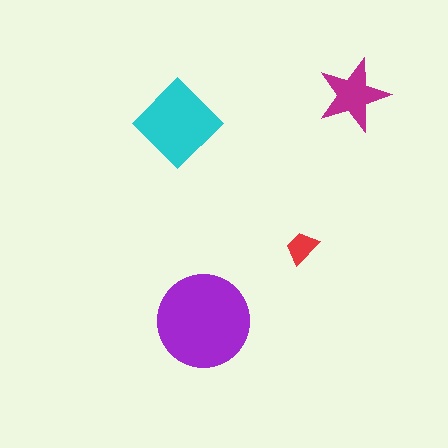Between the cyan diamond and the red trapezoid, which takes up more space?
The cyan diamond.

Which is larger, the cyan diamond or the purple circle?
The purple circle.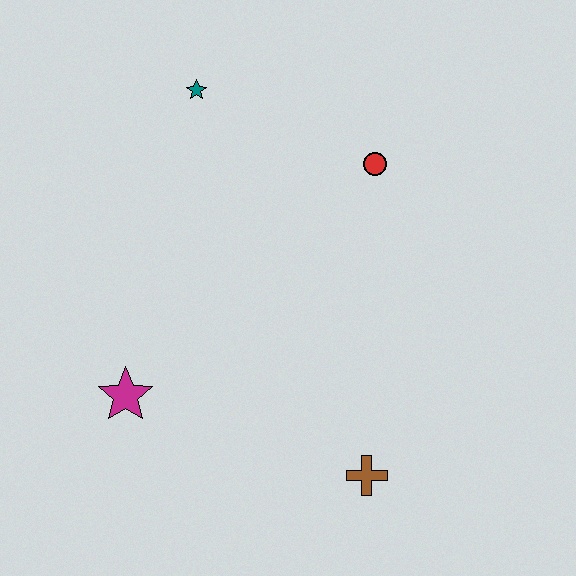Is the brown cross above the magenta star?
No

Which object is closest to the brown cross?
The magenta star is closest to the brown cross.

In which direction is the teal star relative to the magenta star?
The teal star is above the magenta star.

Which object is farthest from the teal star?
The brown cross is farthest from the teal star.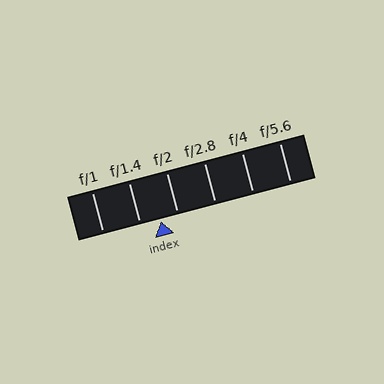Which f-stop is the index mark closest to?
The index mark is closest to f/2.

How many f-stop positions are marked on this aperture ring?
There are 6 f-stop positions marked.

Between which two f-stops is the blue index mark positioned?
The index mark is between f/1.4 and f/2.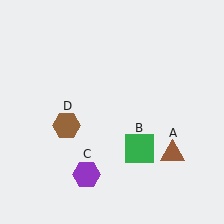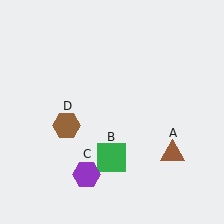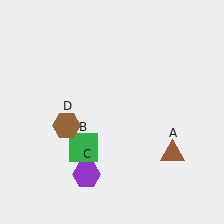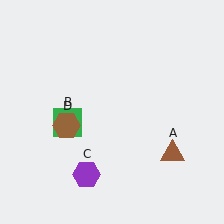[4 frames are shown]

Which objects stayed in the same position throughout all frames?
Brown triangle (object A) and purple hexagon (object C) and brown hexagon (object D) remained stationary.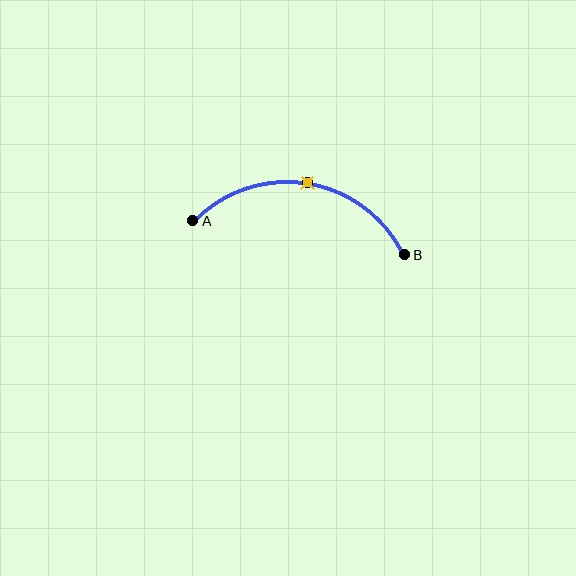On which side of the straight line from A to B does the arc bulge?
The arc bulges above the straight line connecting A and B.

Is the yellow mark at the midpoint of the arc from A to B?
Yes. The yellow mark lies on the arc at equal arc-length from both A and B — it is the arc midpoint.